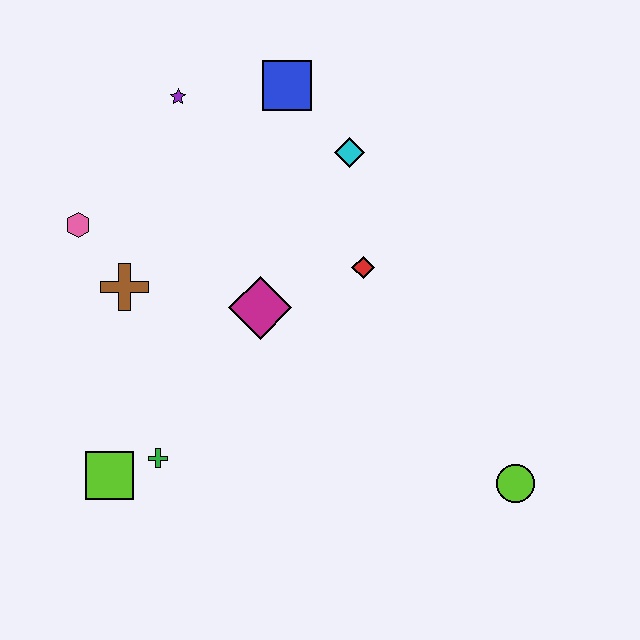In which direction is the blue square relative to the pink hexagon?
The blue square is to the right of the pink hexagon.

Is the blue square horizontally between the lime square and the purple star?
No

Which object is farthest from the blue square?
The lime circle is farthest from the blue square.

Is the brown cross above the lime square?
Yes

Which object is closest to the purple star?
The blue square is closest to the purple star.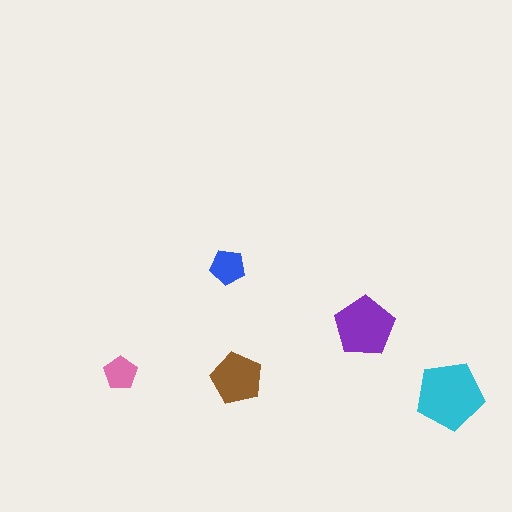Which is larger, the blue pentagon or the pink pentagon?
The blue one.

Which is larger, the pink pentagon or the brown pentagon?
The brown one.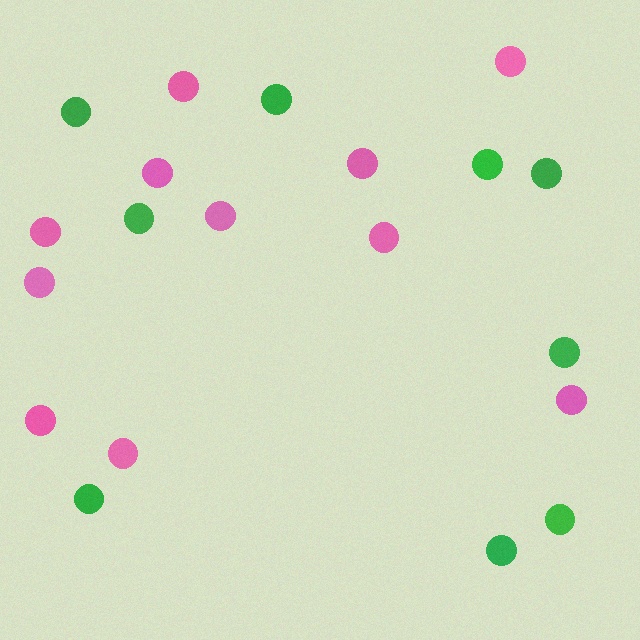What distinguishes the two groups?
There are 2 groups: one group of green circles (9) and one group of pink circles (11).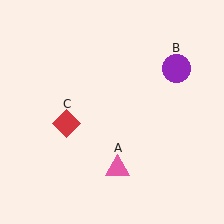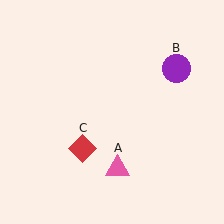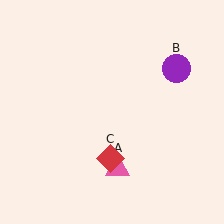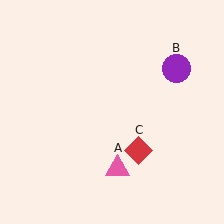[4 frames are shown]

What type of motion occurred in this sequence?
The red diamond (object C) rotated counterclockwise around the center of the scene.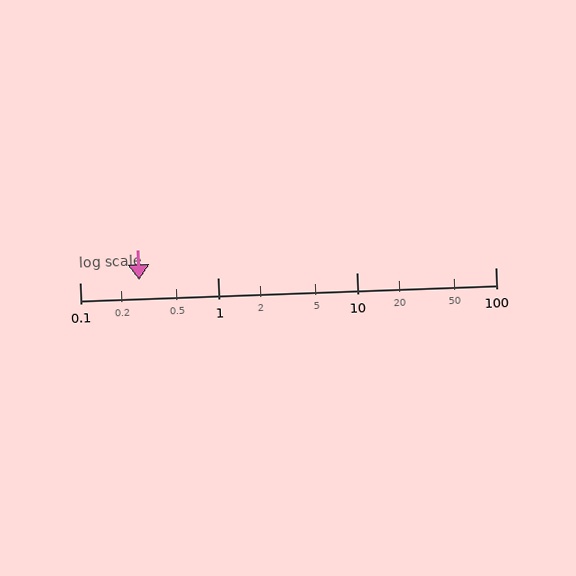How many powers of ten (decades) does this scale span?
The scale spans 3 decades, from 0.1 to 100.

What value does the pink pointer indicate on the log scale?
The pointer indicates approximately 0.27.